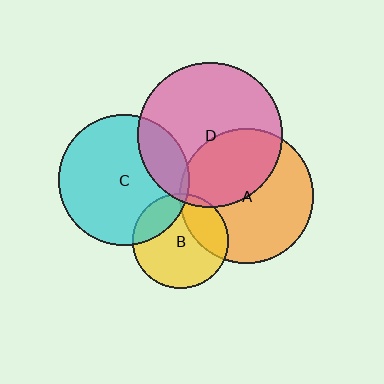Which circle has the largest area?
Circle D (pink).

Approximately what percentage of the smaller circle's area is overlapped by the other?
Approximately 20%.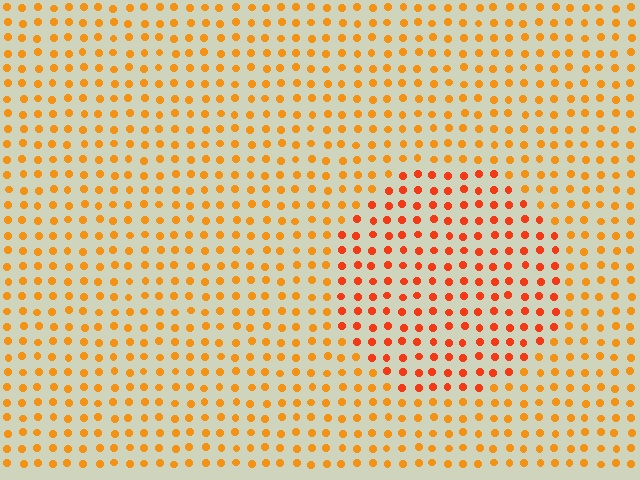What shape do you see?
I see a circle.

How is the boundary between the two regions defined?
The boundary is defined purely by a slight shift in hue (about 24 degrees). Spacing, size, and orientation are identical on both sides.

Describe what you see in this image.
The image is filled with small orange elements in a uniform arrangement. A circle-shaped region is visible where the elements are tinted to a slightly different hue, forming a subtle color boundary.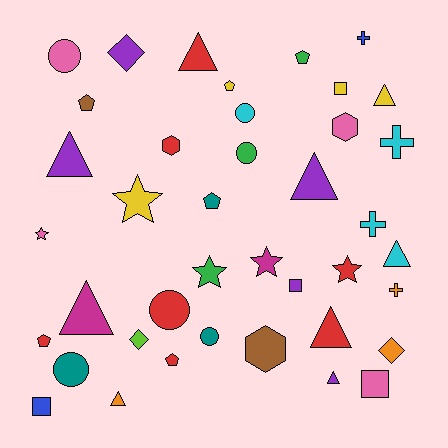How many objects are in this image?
There are 40 objects.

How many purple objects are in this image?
There are 5 purple objects.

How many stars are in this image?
There are 5 stars.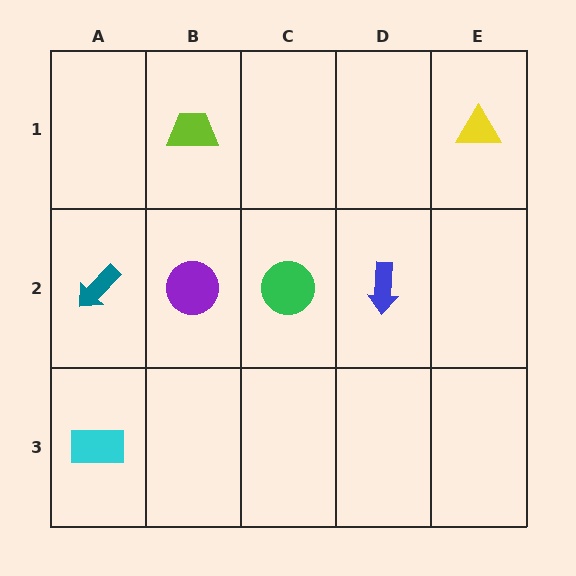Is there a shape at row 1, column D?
No, that cell is empty.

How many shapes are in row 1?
2 shapes.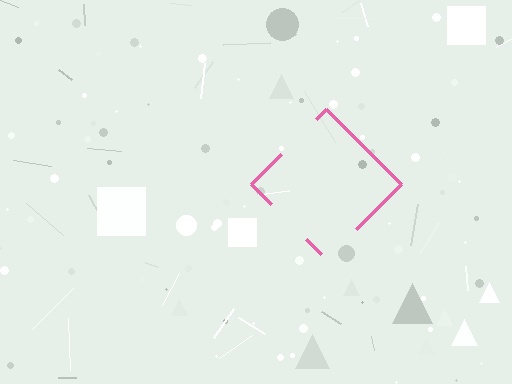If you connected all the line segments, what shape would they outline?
They would outline a diamond.